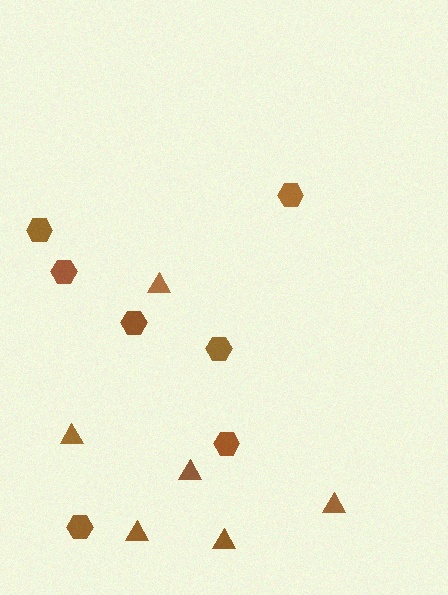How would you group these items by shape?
There are 2 groups: one group of hexagons (7) and one group of triangles (6).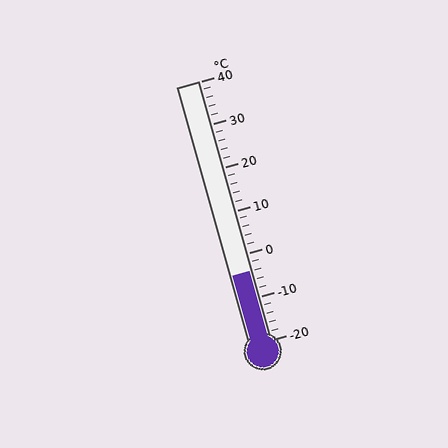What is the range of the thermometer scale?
The thermometer scale ranges from -20°C to 40°C.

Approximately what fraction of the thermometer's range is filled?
The thermometer is filled to approximately 25% of its range.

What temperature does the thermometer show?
The thermometer shows approximately -4°C.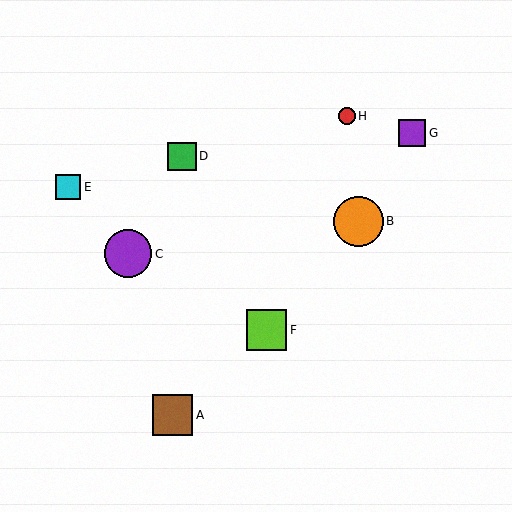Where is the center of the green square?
The center of the green square is at (182, 156).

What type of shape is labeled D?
Shape D is a green square.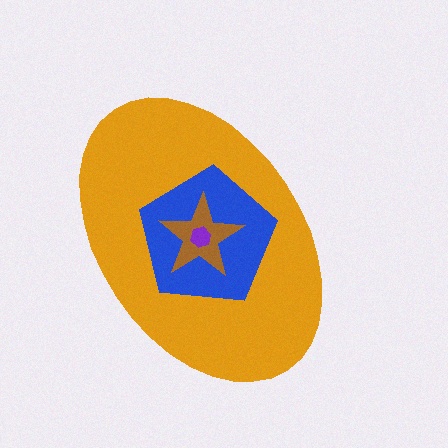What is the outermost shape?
The orange ellipse.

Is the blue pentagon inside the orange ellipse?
Yes.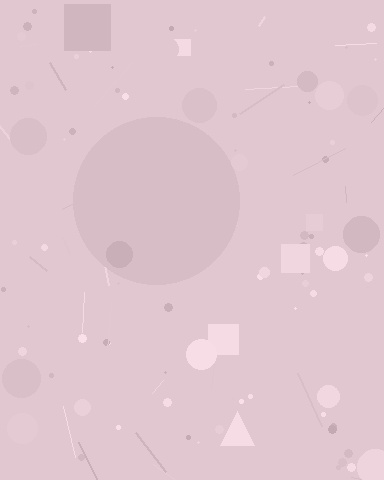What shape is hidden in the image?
A circle is hidden in the image.